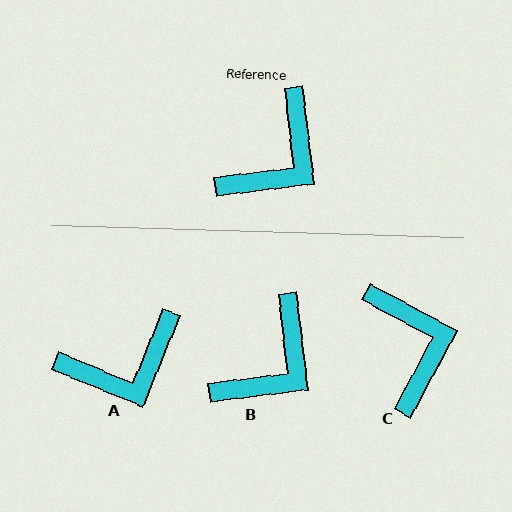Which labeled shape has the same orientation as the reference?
B.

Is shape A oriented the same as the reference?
No, it is off by about 29 degrees.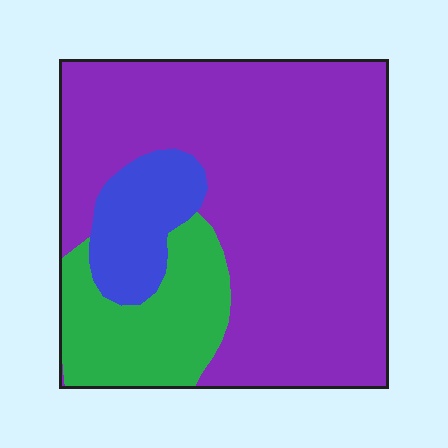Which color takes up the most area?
Purple, at roughly 70%.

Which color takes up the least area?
Blue, at roughly 10%.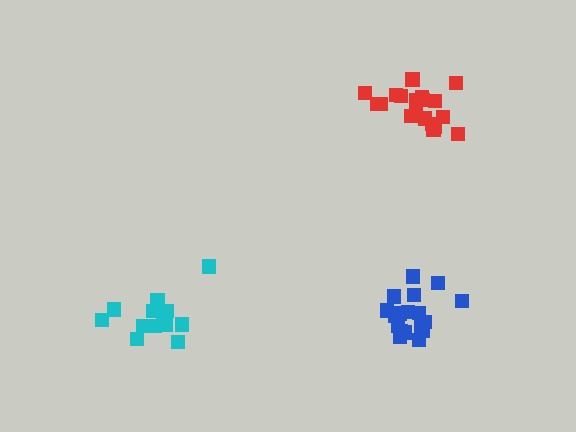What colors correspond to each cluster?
The clusters are colored: blue, cyan, red.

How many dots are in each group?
Group 1: 18 dots, Group 2: 14 dots, Group 3: 19 dots (51 total).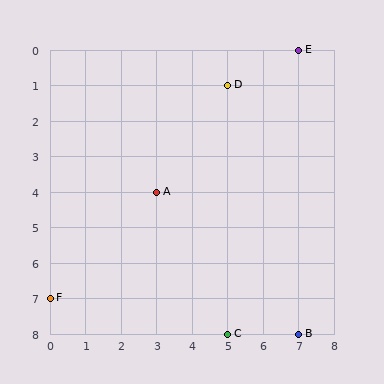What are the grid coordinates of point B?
Point B is at grid coordinates (7, 8).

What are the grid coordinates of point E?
Point E is at grid coordinates (7, 0).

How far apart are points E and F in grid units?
Points E and F are 7 columns and 7 rows apart (about 9.9 grid units diagonally).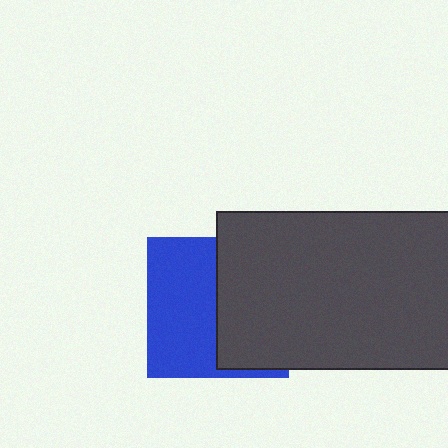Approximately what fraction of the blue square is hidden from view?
Roughly 49% of the blue square is hidden behind the dark gray rectangle.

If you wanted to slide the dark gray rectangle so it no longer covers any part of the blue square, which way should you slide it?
Slide it right — that is the most direct way to separate the two shapes.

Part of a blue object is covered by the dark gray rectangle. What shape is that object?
It is a square.